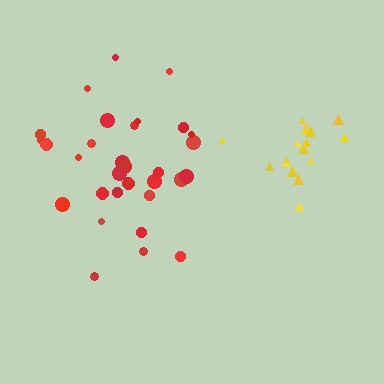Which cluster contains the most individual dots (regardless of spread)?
Red (31).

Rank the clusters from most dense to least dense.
yellow, red.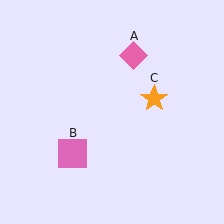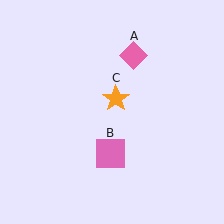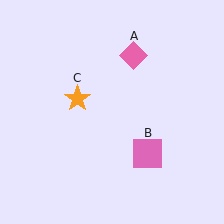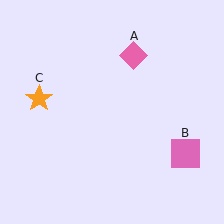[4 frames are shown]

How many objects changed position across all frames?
2 objects changed position: pink square (object B), orange star (object C).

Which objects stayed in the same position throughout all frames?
Pink diamond (object A) remained stationary.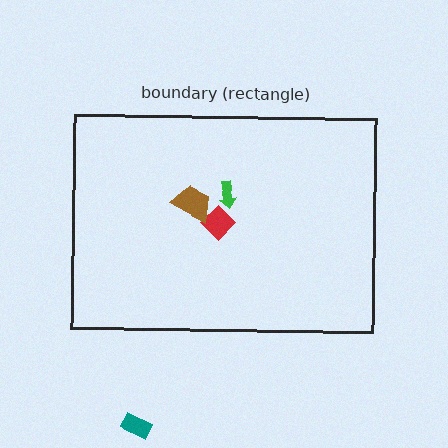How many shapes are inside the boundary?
3 inside, 1 outside.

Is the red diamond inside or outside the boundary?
Inside.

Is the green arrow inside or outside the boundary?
Inside.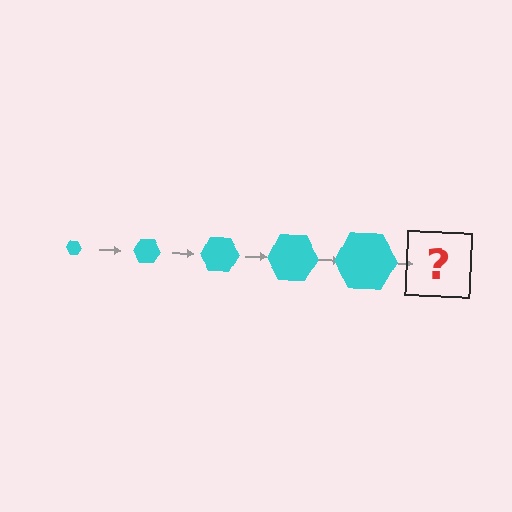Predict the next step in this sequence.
The next step is a cyan hexagon, larger than the previous one.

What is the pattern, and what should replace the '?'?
The pattern is that the hexagon gets progressively larger each step. The '?' should be a cyan hexagon, larger than the previous one.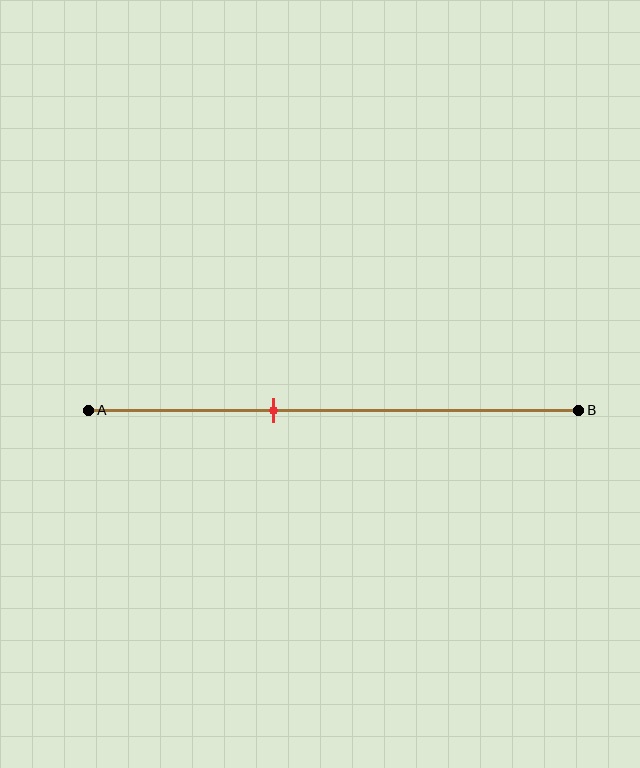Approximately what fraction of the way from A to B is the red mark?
The red mark is approximately 40% of the way from A to B.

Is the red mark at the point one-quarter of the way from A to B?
No, the mark is at about 40% from A, not at the 25% one-quarter point.